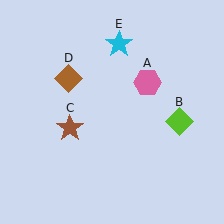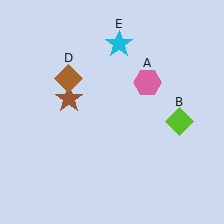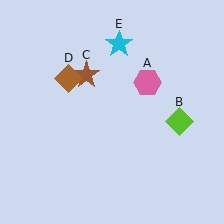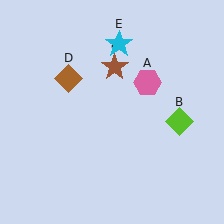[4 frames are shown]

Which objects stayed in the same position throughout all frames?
Pink hexagon (object A) and lime diamond (object B) and brown diamond (object D) and cyan star (object E) remained stationary.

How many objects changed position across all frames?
1 object changed position: brown star (object C).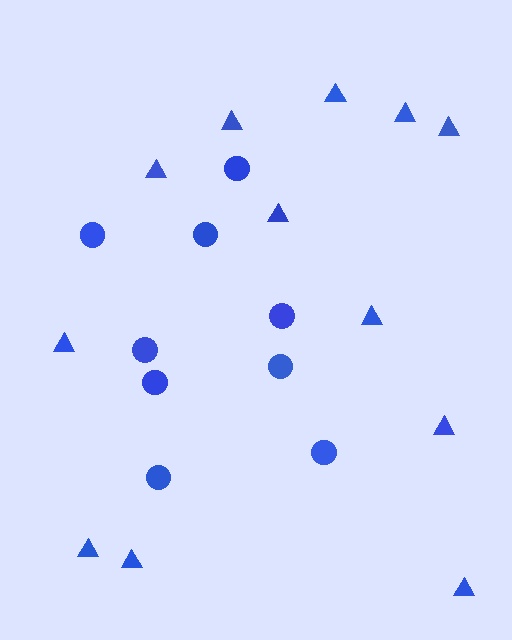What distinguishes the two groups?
There are 2 groups: one group of triangles (12) and one group of circles (9).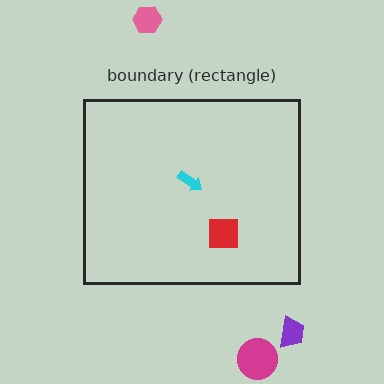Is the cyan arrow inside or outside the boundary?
Inside.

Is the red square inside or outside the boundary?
Inside.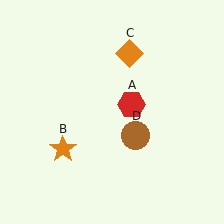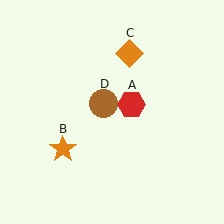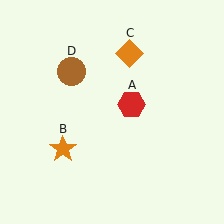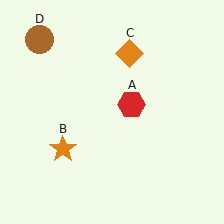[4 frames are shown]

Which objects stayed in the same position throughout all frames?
Red hexagon (object A) and orange star (object B) and orange diamond (object C) remained stationary.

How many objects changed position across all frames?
1 object changed position: brown circle (object D).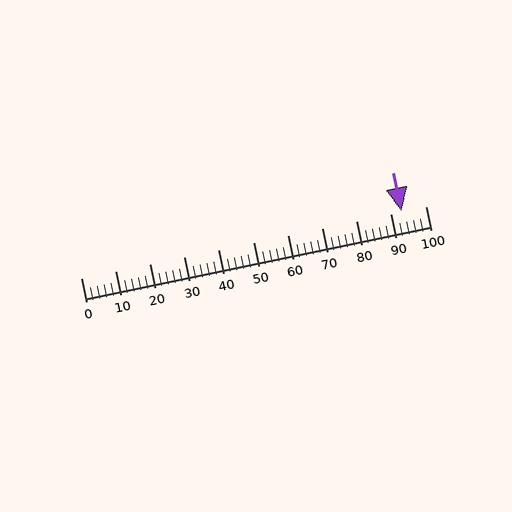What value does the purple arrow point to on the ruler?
The purple arrow points to approximately 93.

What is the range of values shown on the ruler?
The ruler shows values from 0 to 100.